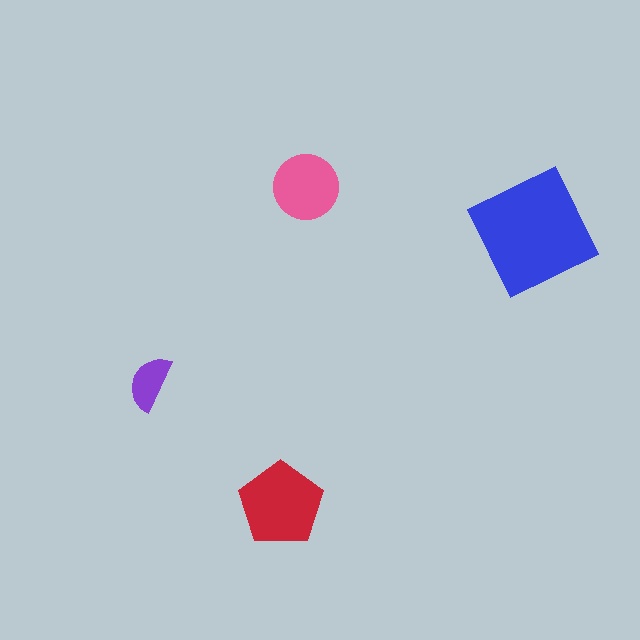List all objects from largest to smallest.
The blue square, the red pentagon, the pink circle, the purple semicircle.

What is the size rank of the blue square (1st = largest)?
1st.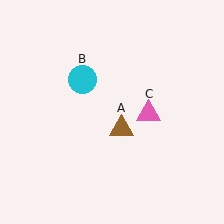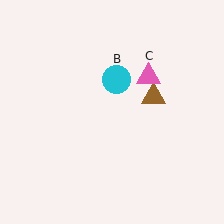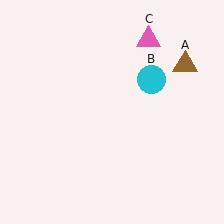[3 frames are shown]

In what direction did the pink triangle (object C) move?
The pink triangle (object C) moved up.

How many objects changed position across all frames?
3 objects changed position: brown triangle (object A), cyan circle (object B), pink triangle (object C).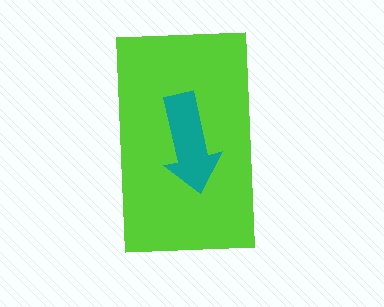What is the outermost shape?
The lime rectangle.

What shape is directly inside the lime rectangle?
The teal arrow.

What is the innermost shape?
The teal arrow.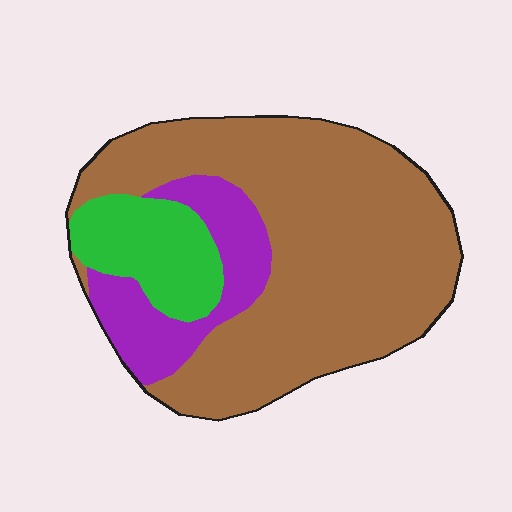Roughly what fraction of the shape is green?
Green covers 15% of the shape.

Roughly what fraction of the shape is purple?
Purple takes up about one sixth (1/6) of the shape.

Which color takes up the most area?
Brown, at roughly 70%.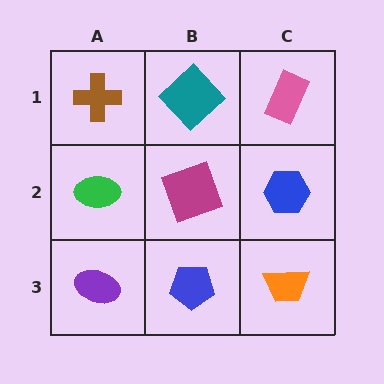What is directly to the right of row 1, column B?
A pink rectangle.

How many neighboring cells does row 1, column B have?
3.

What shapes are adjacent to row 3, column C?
A blue hexagon (row 2, column C), a blue pentagon (row 3, column B).